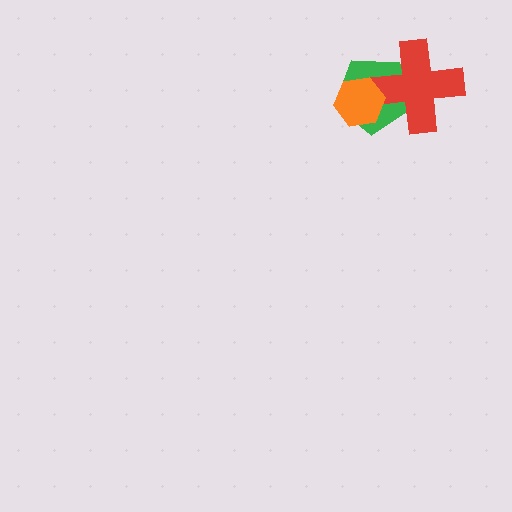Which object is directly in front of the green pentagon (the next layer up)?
The red cross is directly in front of the green pentagon.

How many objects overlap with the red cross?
2 objects overlap with the red cross.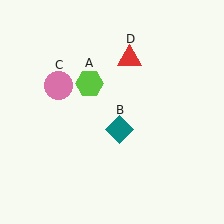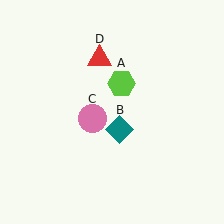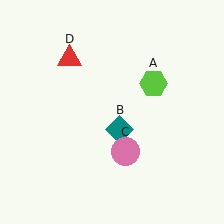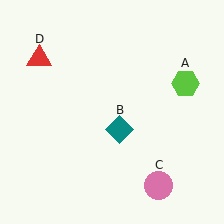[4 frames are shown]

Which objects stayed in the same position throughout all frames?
Teal diamond (object B) remained stationary.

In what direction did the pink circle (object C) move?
The pink circle (object C) moved down and to the right.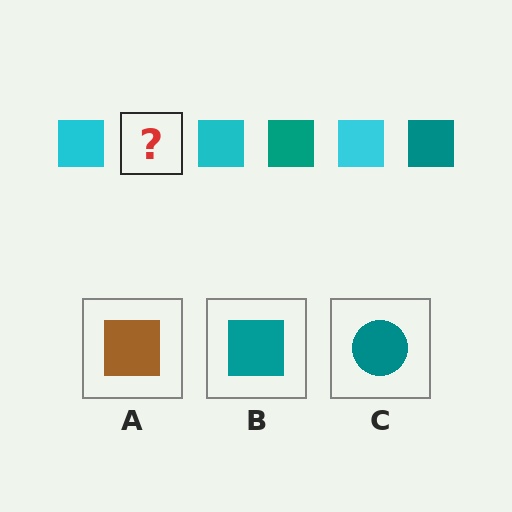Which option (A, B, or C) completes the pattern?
B.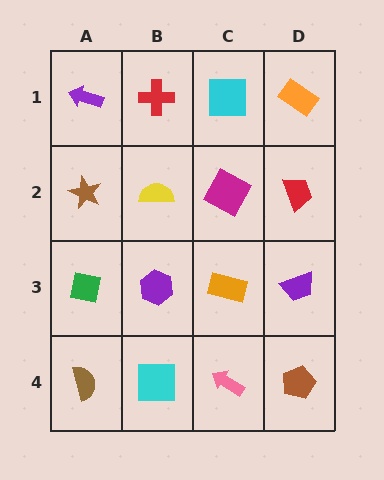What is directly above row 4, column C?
An orange rectangle.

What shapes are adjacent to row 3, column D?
A red trapezoid (row 2, column D), a brown pentagon (row 4, column D), an orange rectangle (row 3, column C).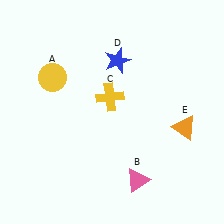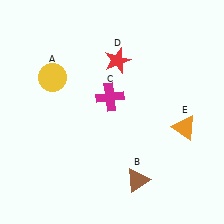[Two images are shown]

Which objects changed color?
B changed from pink to brown. C changed from yellow to magenta. D changed from blue to red.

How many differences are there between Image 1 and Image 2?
There are 3 differences between the two images.